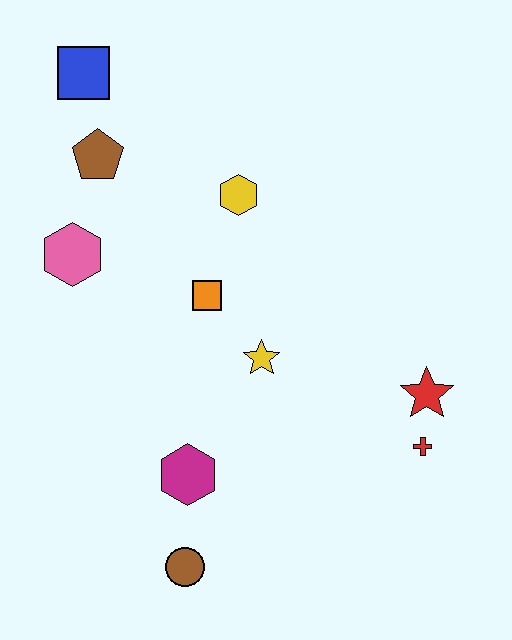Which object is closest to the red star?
The red cross is closest to the red star.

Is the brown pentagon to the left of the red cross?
Yes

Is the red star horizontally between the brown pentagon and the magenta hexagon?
No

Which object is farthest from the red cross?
The blue square is farthest from the red cross.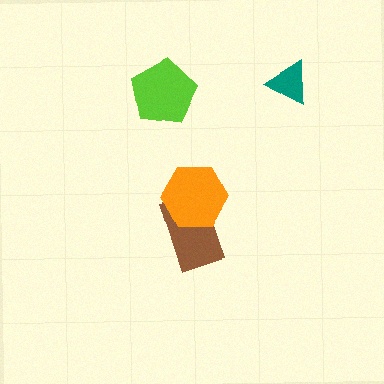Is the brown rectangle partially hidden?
Yes, it is partially covered by another shape.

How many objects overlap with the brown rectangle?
1 object overlaps with the brown rectangle.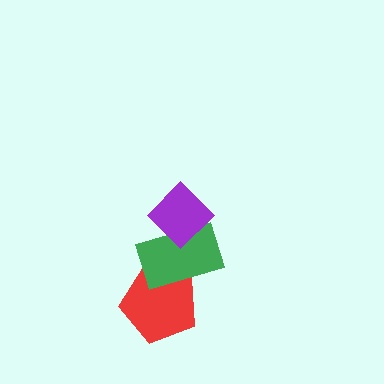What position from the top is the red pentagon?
The red pentagon is 3rd from the top.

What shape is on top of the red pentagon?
The green rectangle is on top of the red pentagon.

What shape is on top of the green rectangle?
The purple diamond is on top of the green rectangle.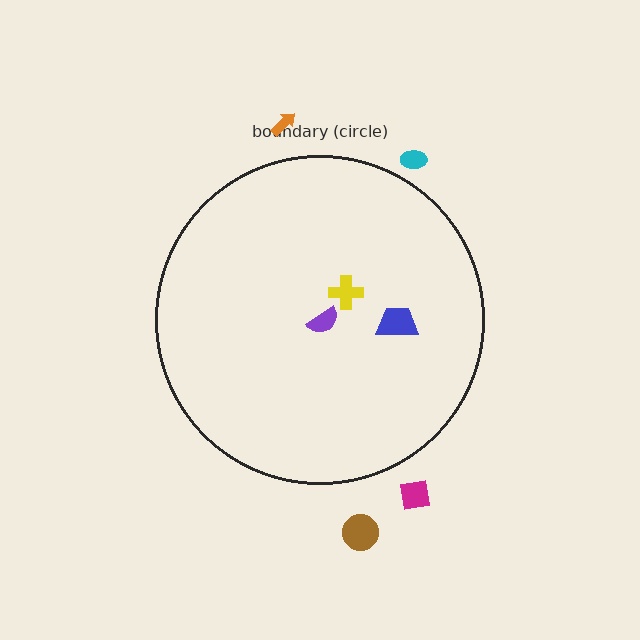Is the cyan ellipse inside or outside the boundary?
Outside.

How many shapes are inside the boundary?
3 inside, 4 outside.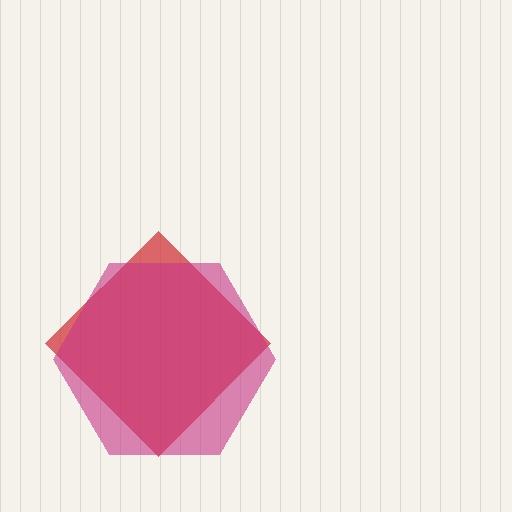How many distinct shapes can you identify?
There are 2 distinct shapes: a red diamond, a magenta hexagon.